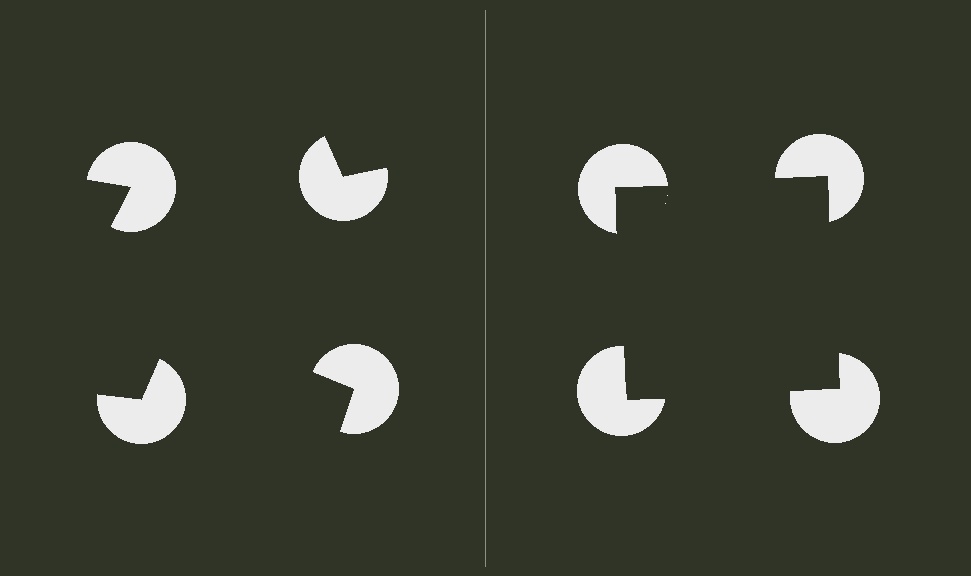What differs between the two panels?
The pac-man discs are positioned identically on both sides; only the wedge orientations differ. On the right they align to a square; on the left they are misaligned.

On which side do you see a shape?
An illusory square appears on the right side. On the left side the wedge cuts are rotated, so no coherent shape forms.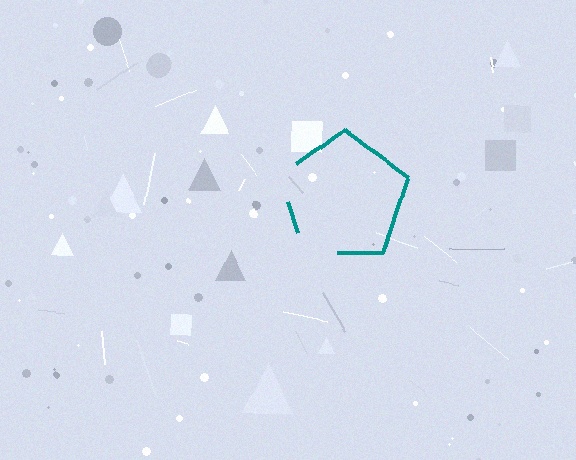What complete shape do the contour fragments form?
The contour fragments form a pentagon.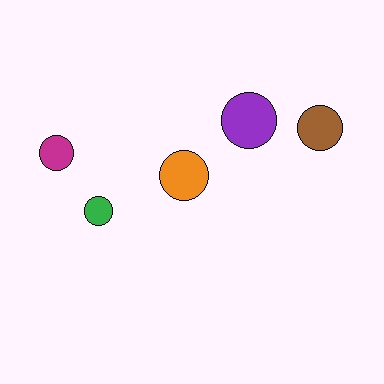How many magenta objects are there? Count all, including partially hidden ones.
There is 1 magenta object.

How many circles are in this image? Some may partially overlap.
There are 5 circles.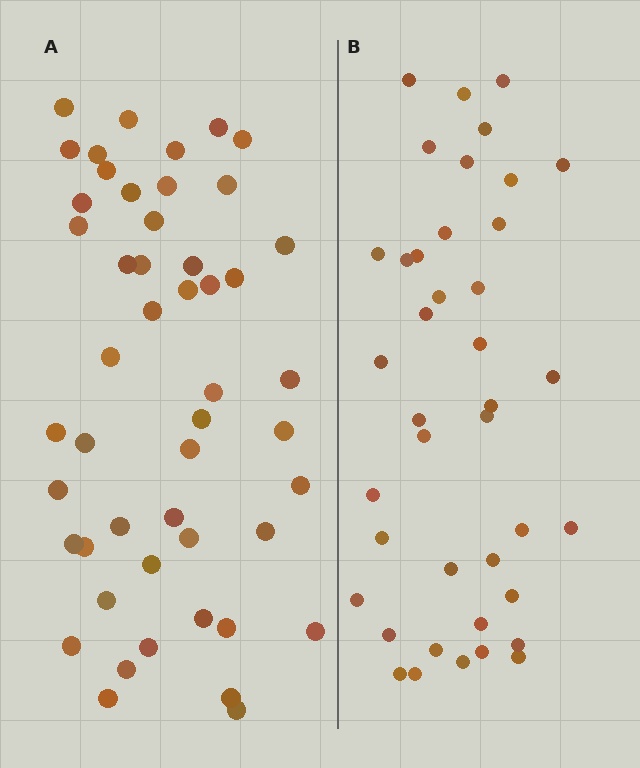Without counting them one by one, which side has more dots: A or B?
Region A (the left region) has more dots.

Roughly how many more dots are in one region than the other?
Region A has roughly 8 or so more dots than region B.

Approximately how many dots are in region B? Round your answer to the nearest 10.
About 40 dots.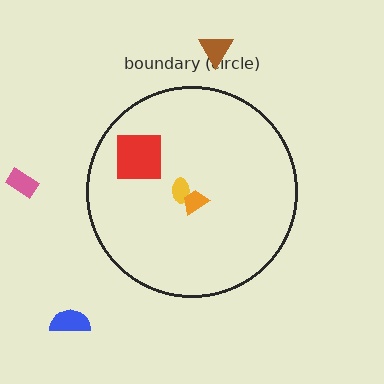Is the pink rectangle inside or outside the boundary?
Outside.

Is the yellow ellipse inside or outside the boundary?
Inside.